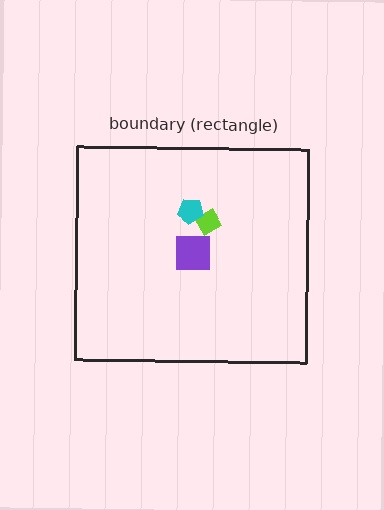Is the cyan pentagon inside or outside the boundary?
Inside.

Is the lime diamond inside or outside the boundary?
Inside.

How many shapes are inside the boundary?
3 inside, 0 outside.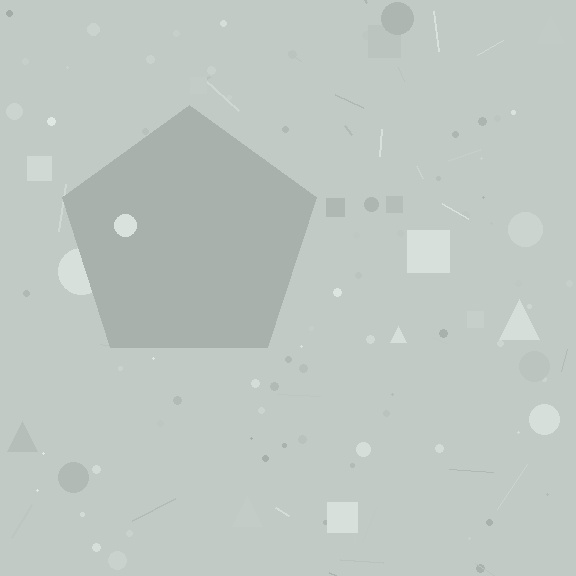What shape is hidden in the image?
A pentagon is hidden in the image.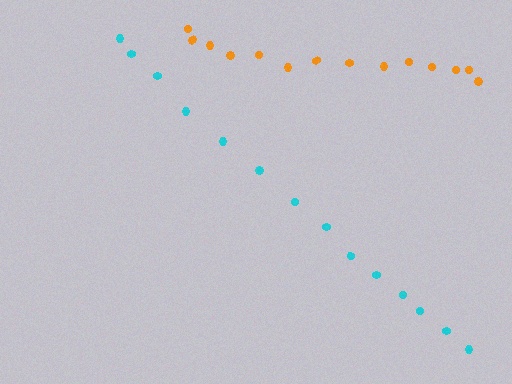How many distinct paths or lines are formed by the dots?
There are 2 distinct paths.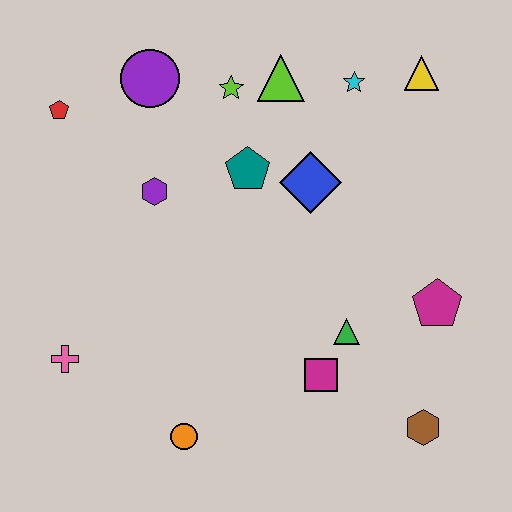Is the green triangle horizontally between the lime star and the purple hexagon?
No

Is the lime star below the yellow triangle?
Yes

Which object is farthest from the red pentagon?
The brown hexagon is farthest from the red pentagon.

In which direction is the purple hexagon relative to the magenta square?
The purple hexagon is above the magenta square.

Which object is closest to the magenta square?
The green triangle is closest to the magenta square.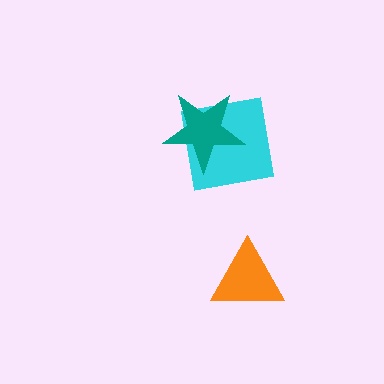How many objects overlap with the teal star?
1 object overlaps with the teal star.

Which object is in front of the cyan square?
The teal star is in front of the cyan square.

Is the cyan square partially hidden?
Yes, it is partially covered by another shape.